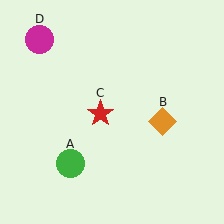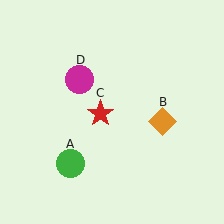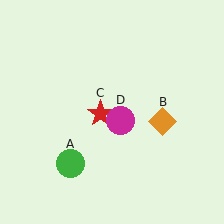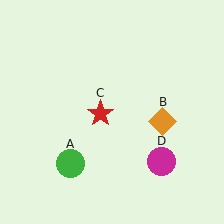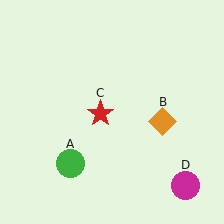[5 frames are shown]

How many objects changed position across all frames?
1 object changed position: magenta circle (object D).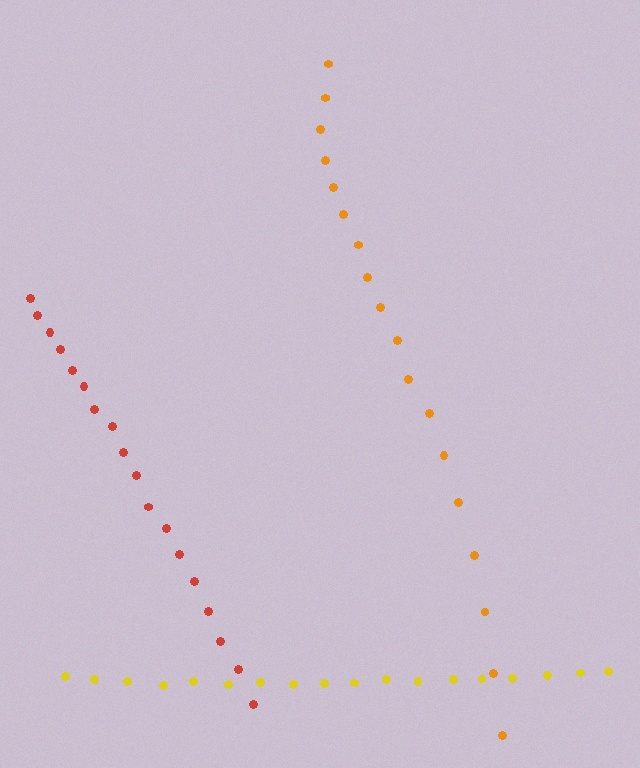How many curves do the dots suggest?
There are 3 distinct paths.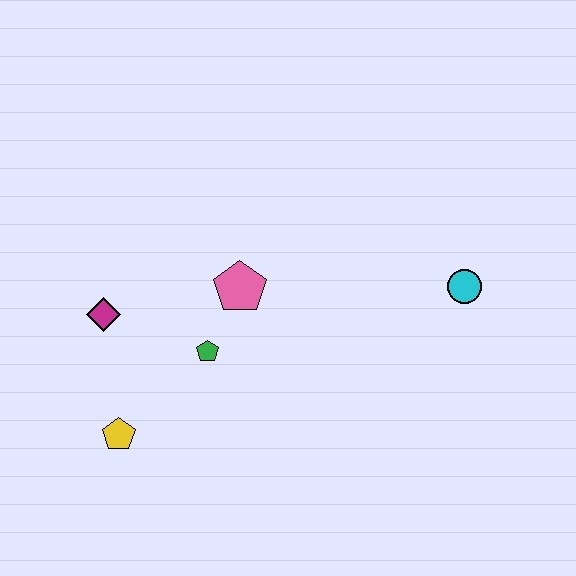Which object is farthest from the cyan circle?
The yellow pentagon is farthest from the cyan circle.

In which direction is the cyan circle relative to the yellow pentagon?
The cyan circle is to the right of the yellow pentagon.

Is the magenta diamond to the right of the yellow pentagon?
No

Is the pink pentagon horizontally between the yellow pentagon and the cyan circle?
Yes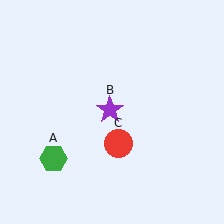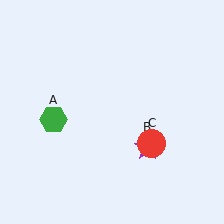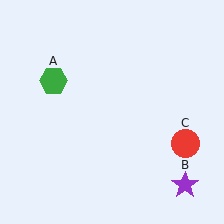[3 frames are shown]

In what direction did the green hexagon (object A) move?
The green hexagon (object A) moved up.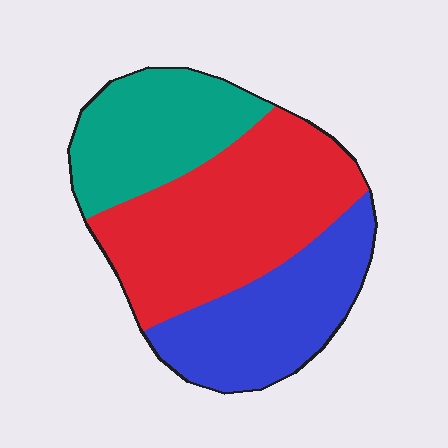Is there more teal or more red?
Red.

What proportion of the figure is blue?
Blue covers 29% of the figure.